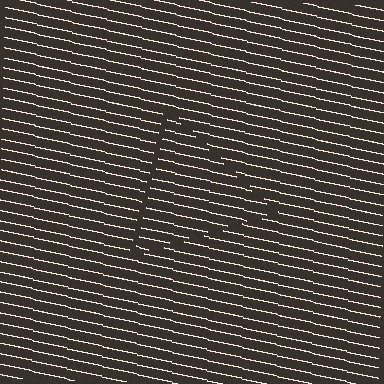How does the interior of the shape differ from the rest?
The interior of the shape contains the same grating, shifted by half a period — the contour is defined by the phase discontinuity where line-ends from the inner and outer gratings abut.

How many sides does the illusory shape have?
3 sides — the line-ends trace a triangle.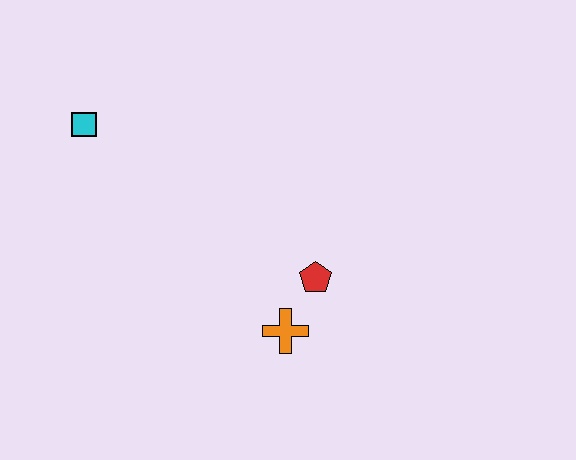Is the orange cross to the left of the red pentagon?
Yes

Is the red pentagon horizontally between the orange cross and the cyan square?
No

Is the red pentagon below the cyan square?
Yes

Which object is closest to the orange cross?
The red pentagon is closest to the orange cross.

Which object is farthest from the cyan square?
The orange cross is farthest from the cyan square.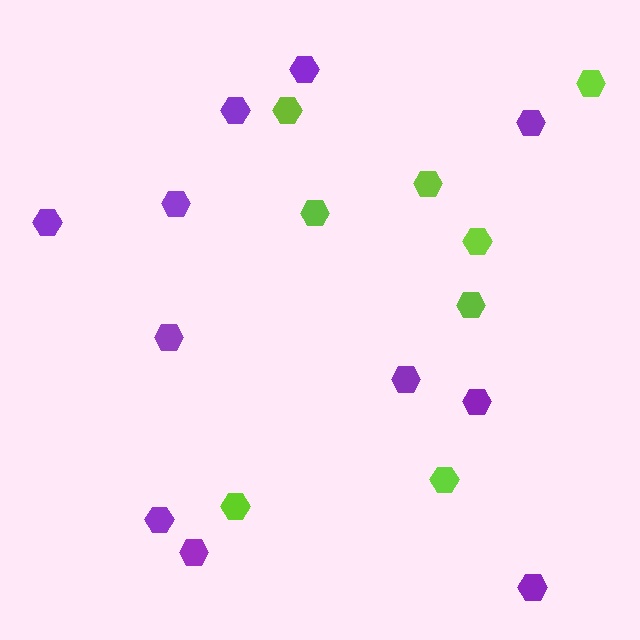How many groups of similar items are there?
There are 2 groups: one group of lime hexagons (8) and one group of purple hexagons (11).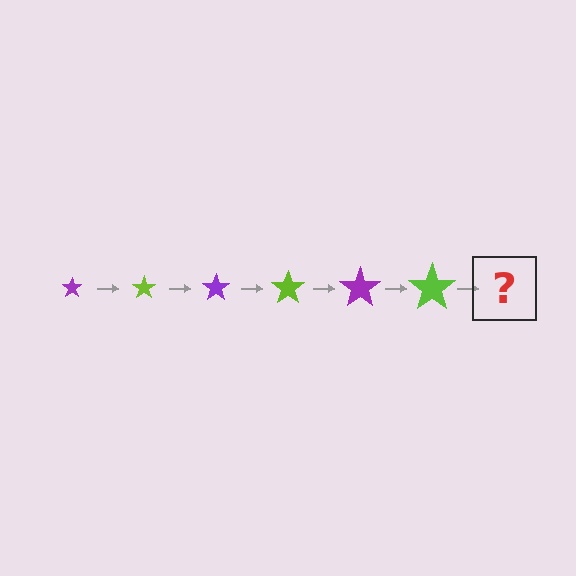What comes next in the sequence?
The next element should be a purple star, larger than the previous one.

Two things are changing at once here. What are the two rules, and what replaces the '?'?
The two rules are that the star grows larger each step and the color cycles through purple and lime. The '?' should be a purple star, larger than the previous one.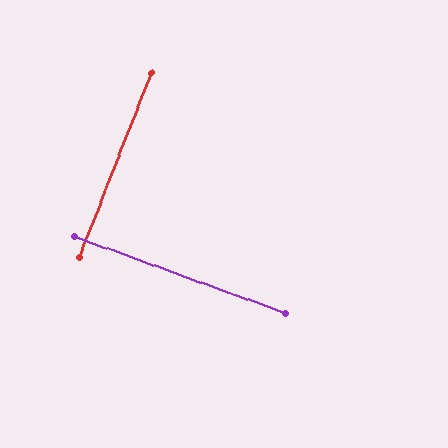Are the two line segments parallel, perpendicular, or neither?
Perpendicular — they meet at approximately 89°.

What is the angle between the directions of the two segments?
Approximately 89 degrees.